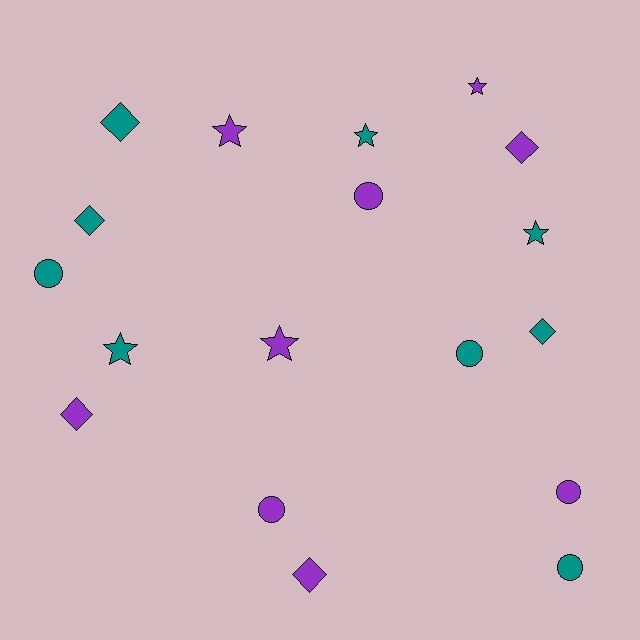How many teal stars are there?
There are 3 teal stars.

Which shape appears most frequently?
Star, with 6 objects.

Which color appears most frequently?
Teal, with 9 objects.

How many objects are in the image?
There are 18 objects.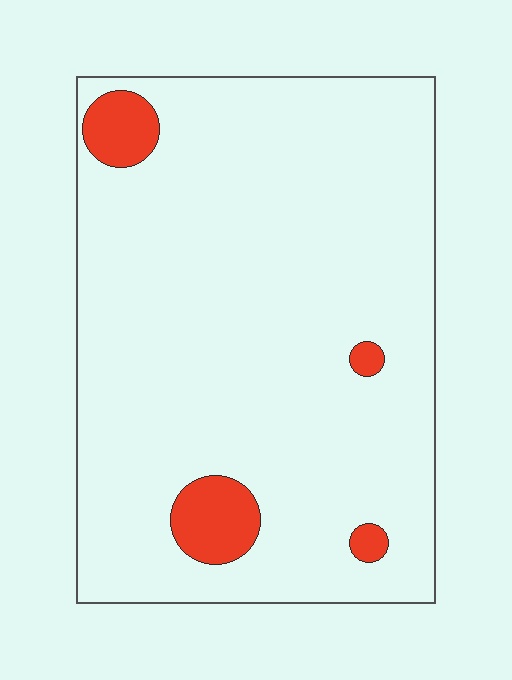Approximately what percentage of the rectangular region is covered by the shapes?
Approximately 5%.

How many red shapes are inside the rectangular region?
4.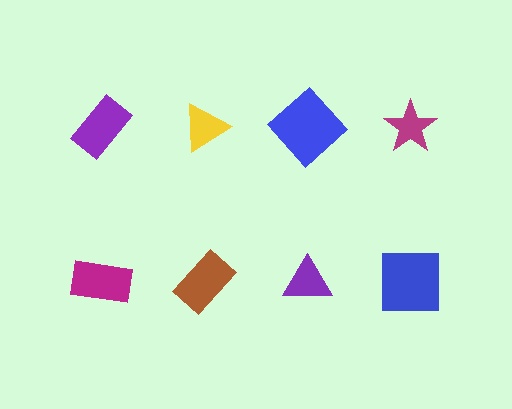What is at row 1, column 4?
A magenta star.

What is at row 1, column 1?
A purple rectangle.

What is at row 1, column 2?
A yellow triangle.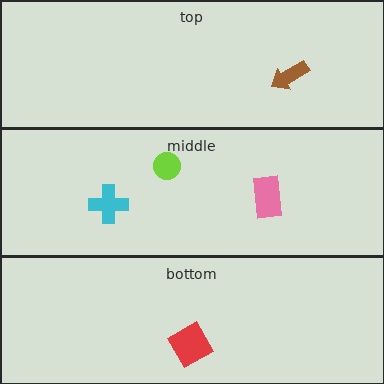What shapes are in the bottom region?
The red square.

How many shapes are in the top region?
1.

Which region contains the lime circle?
The middle region.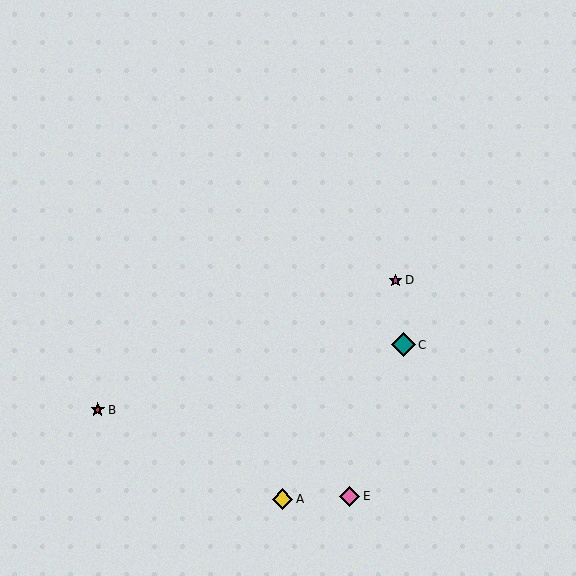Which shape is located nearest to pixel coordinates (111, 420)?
The red star (labeled B) at (98, 410) is nearest to that location.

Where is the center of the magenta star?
The center of the magenta star is at (396, 280).